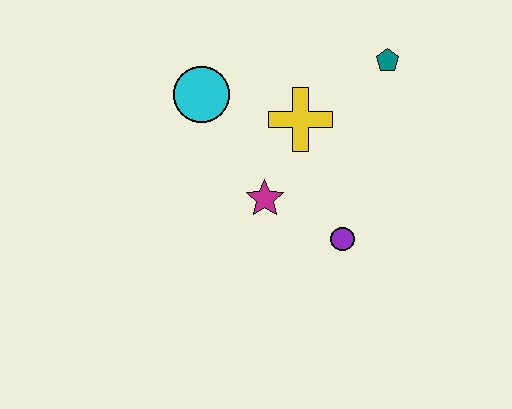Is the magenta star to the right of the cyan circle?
Yes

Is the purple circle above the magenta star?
No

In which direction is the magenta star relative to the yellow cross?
The magenta star is below the yellow cross.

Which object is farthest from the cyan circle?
The purple circle is farthest from the cyan circle.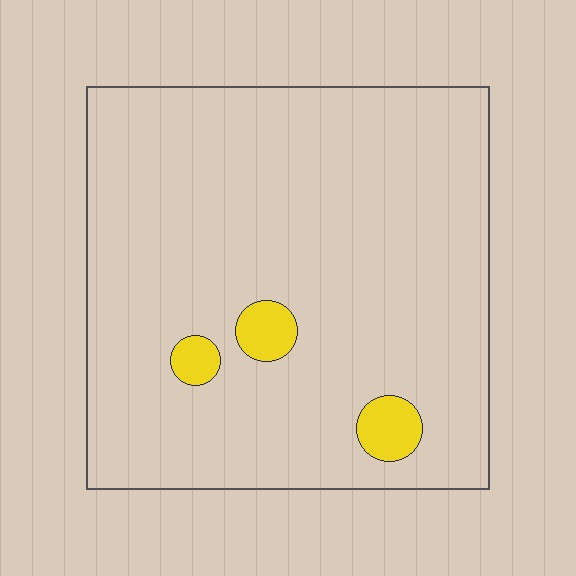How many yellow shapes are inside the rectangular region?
3.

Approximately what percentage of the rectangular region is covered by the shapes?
Approximately 5%.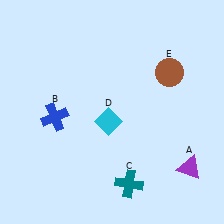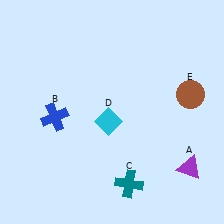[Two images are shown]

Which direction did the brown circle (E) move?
The brown circle (E) moved down.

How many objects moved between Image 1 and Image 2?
1 object moved between the two images.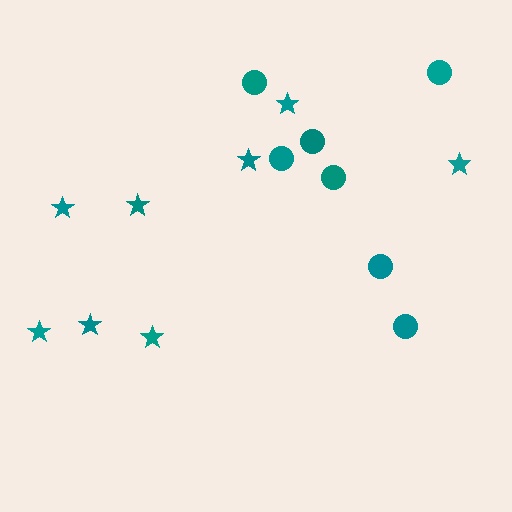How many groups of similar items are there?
There are 2 groups: one group of circles (7) and one group of stars (8).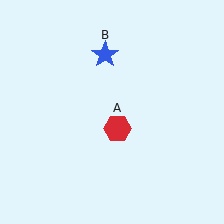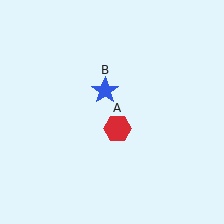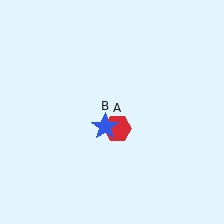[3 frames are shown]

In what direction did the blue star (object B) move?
The blue star (object B) moved down.